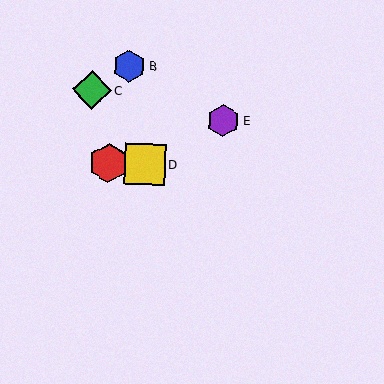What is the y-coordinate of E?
Object E is at y≈120.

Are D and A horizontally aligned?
Yes, both are at y≈165.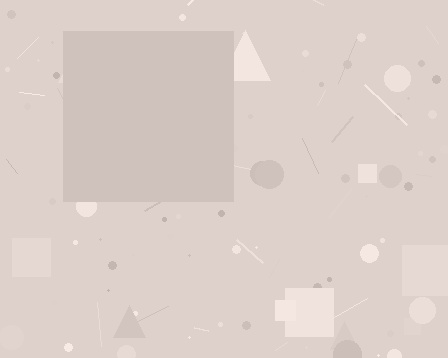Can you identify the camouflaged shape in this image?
The camouflaged shape is a square.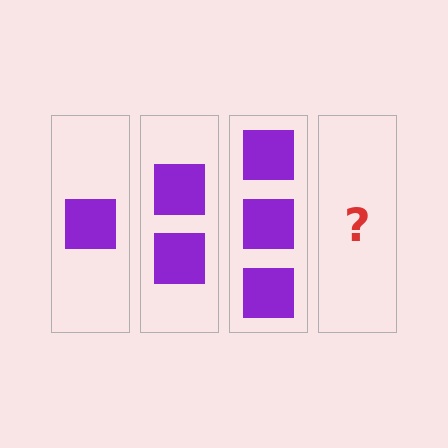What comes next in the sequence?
The next element should be 4 squares.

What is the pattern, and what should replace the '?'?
The pattern is that each step adds one more square. The '?' should be 4 squares.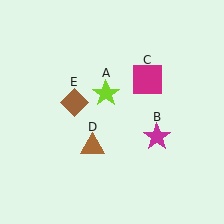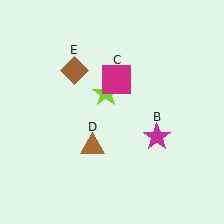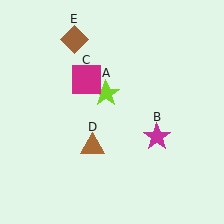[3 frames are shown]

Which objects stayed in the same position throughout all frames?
Lime star (object A) and magenta star (object B) and brown triangle (object D) remained stationary.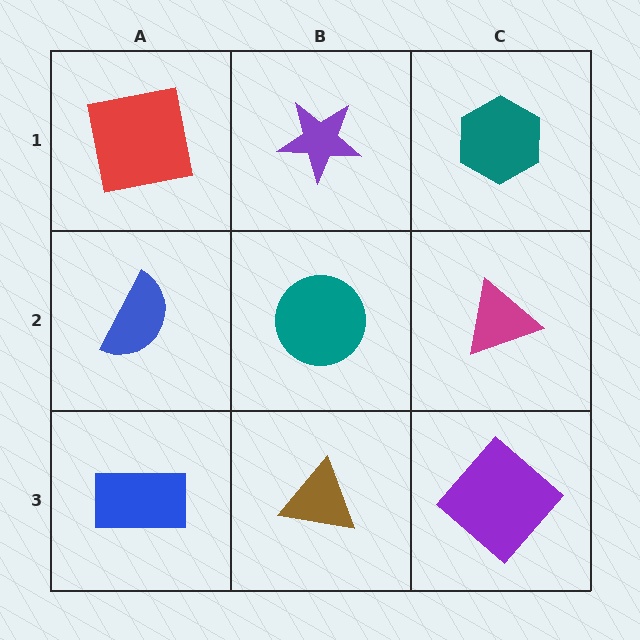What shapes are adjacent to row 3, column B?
A teal circle (row 2, column B), a blue rectangle (row 3, column A), a purple diamond (row 3, column C).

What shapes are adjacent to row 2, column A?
A red square (row 1, column A), a blue rectangle (row 3, column A), a teal circle (row 2, column B).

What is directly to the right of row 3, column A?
A brown triangle.